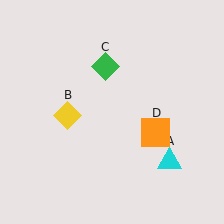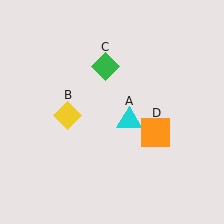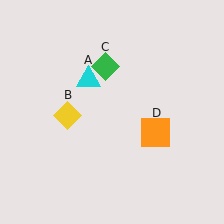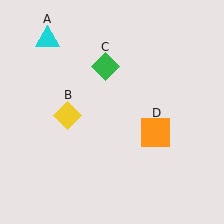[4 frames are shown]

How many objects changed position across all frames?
1 object changed position: cyan triangle (object A).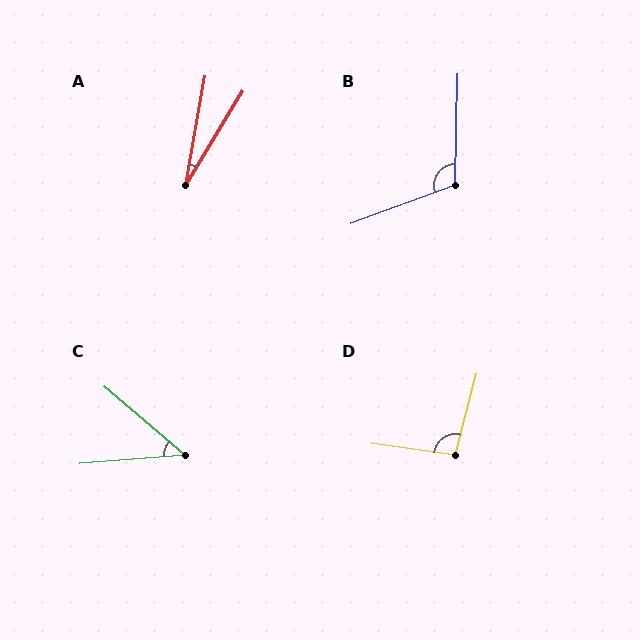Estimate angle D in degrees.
Approximately 97 degrees.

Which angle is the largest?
B, at approximately 112 degrees.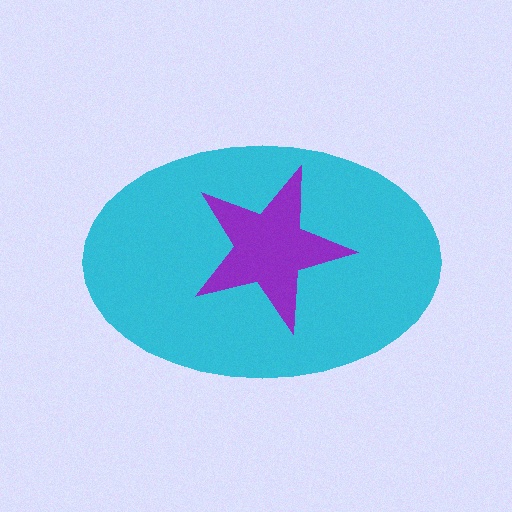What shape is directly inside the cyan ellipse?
The purple star.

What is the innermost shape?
The purple star.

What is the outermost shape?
The cyan ellipse.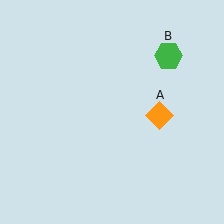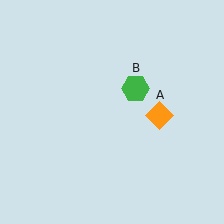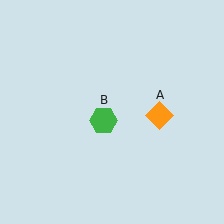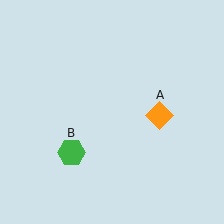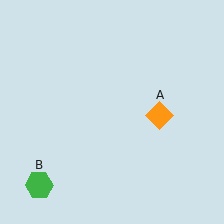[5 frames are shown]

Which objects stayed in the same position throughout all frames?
Orange diamond (object A) remained stationary.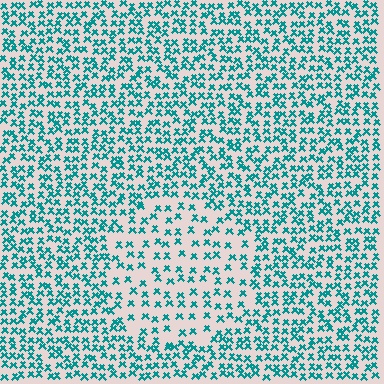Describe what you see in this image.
The image contains small teal elements arranged at two different densities. A circle-shaped region is visible where the elements are less densely packed than the surrounding area.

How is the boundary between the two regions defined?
The boundary is defined by a change in element density (approximately 1.9x ratio). All elements are the same color, size, and shape.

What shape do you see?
I see a circle.